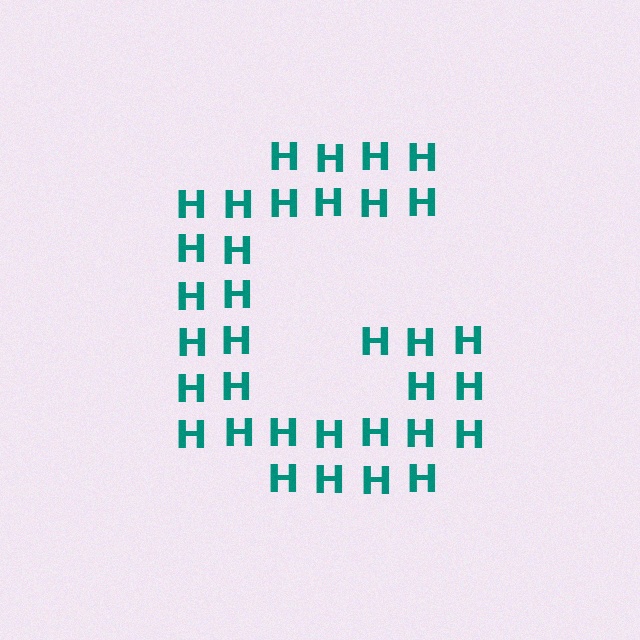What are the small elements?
The small elements are letter H's.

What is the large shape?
The large shape is the letter G.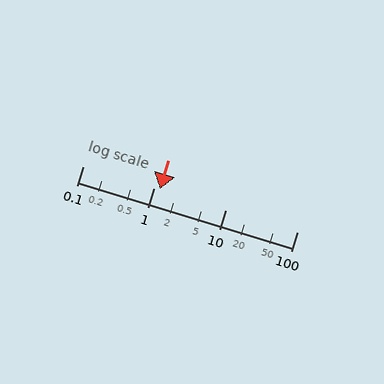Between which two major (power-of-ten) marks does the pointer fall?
The pointer is between 1 and 10.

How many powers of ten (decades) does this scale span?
The scale spans 3 decades, from 0.1 to 100.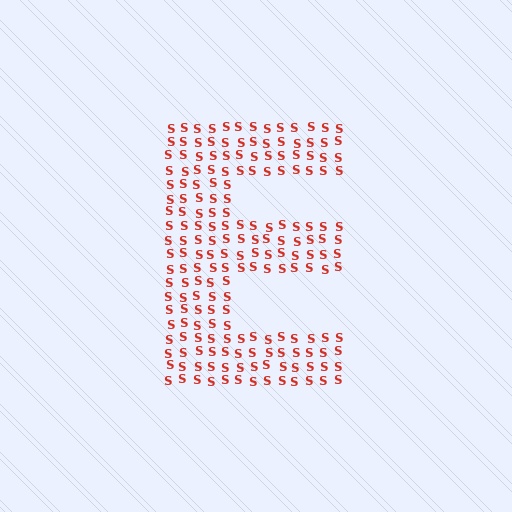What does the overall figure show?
The overall figure shows the letter E.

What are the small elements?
The small elements are letter S's.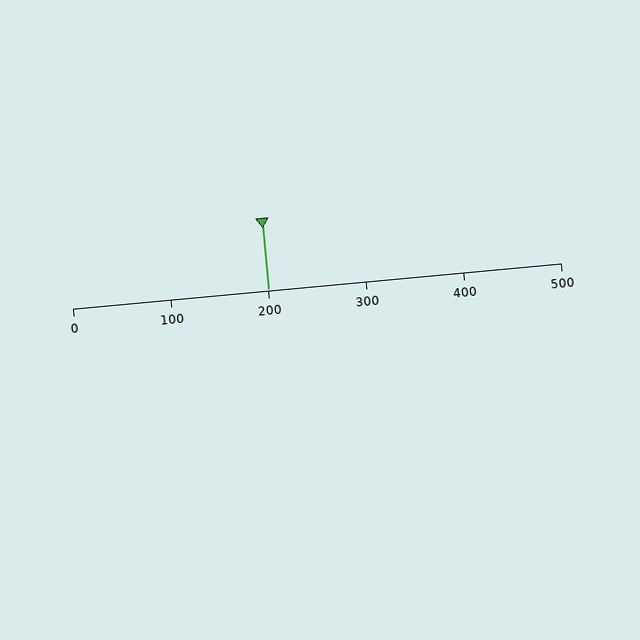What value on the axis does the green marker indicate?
The marker indicates approximately 200.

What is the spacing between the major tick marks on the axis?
The major ticks are spaced 100 apart.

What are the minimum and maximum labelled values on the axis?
The axis runs from 0 to 500.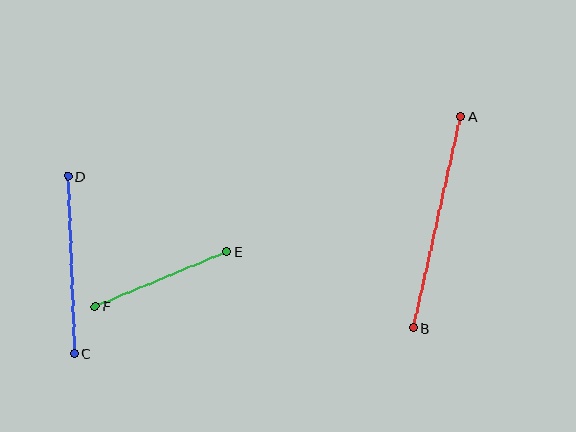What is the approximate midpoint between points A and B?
The midpoint is at approximately (437, 222) pixels.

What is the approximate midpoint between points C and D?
The midpoint is at approximately (71, 265) pixels.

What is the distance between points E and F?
The distance is approximately 143 pixels.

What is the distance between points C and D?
The distance is approximately 177 pixels.